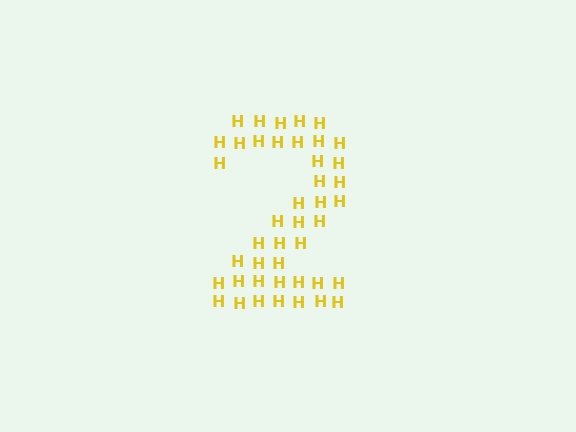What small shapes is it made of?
It is made of small letter H's.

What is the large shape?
The large shape is the digit 2.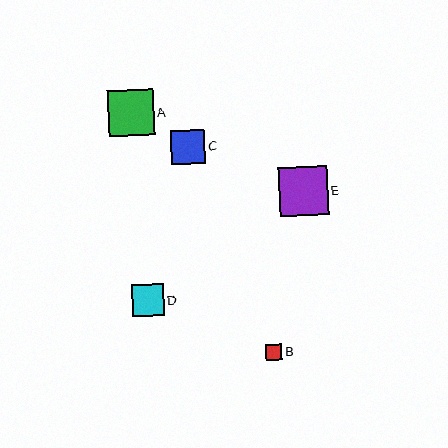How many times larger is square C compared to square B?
Square C is approximately 2.2 times the size of square B.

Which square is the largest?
Square E is the largest with a size of approximately 49 pixels.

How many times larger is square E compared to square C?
Square E is approximately 1.4 times the size of square C.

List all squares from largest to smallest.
From largest to smallest: E, A, C, D, B.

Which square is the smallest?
Square B is the smallest with a size of approximately 16 pixels.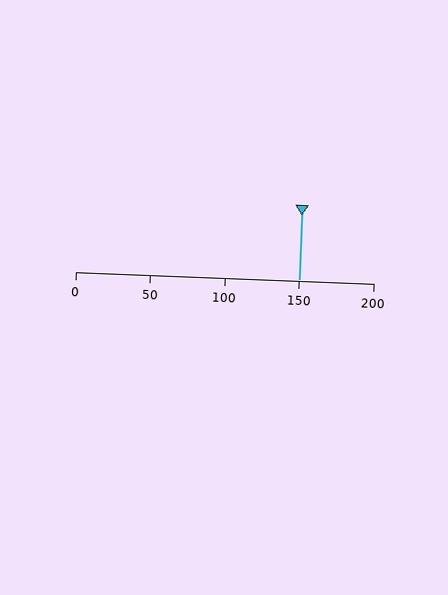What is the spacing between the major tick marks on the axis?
The major ticks are spaced 50 apart.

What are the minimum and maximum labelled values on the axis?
The axis runs from 0 to 200.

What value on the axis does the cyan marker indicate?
The marker indicates approximately 150.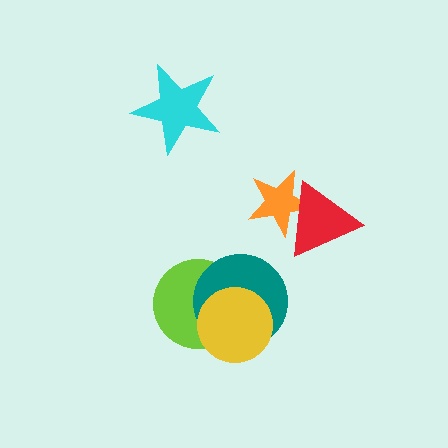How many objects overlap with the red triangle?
1 object overlaps with the red triangle.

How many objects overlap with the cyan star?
0 objects overlap with the cyan star.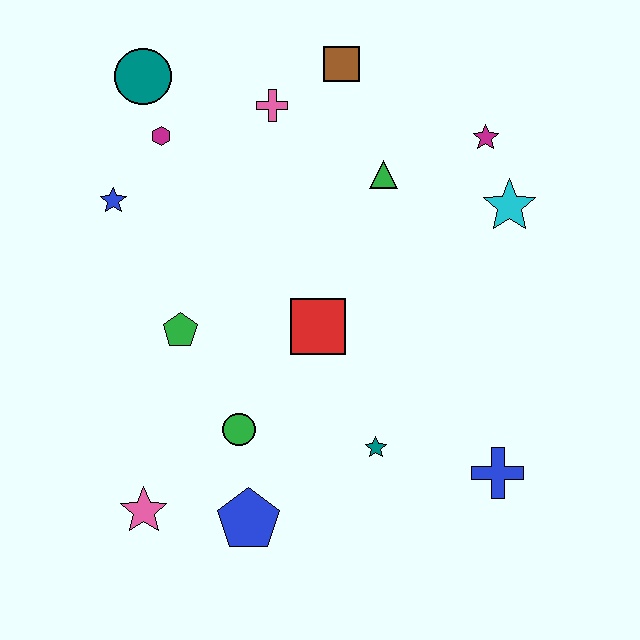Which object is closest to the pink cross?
The brown square is closest to the pink cross.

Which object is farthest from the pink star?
The magenta star is farthest from the pink star.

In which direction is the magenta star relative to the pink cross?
The magenta star is to the right of the pink cross.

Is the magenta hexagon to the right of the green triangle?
No